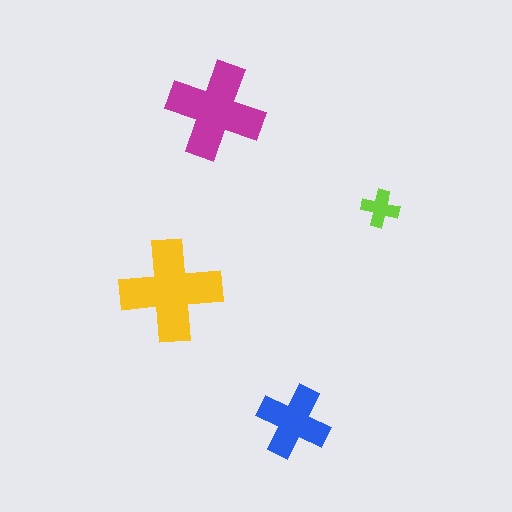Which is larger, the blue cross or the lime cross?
The blue one.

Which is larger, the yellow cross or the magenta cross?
The yellow one.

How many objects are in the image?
There are 4 objects in the image.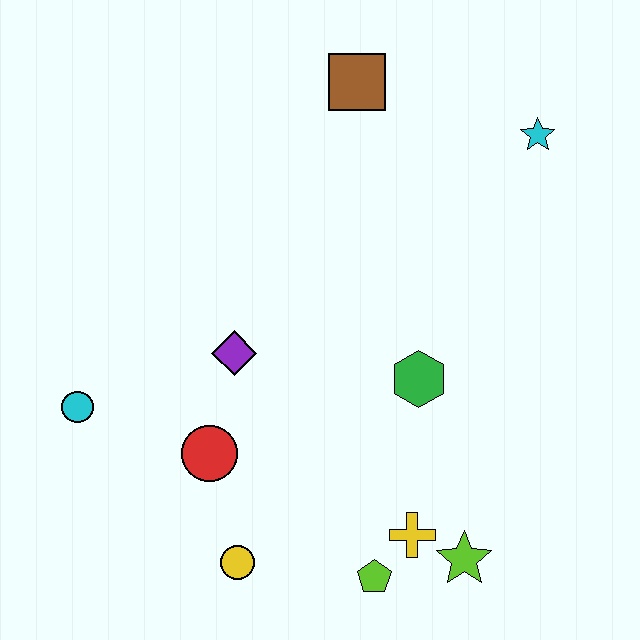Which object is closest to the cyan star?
The brown square is closest to the cyan star.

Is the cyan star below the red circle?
No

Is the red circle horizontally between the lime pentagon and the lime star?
No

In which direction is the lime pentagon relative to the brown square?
The lime pentagon is below the brown square.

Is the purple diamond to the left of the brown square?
Yes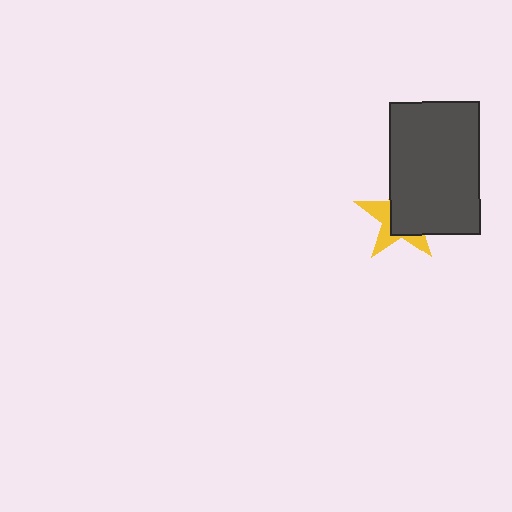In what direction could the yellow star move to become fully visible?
The yellow star could move toward the lower-left. That would shift it out from behind the dark gray rectangle entirely.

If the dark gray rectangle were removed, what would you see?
You would see the complete yellow star.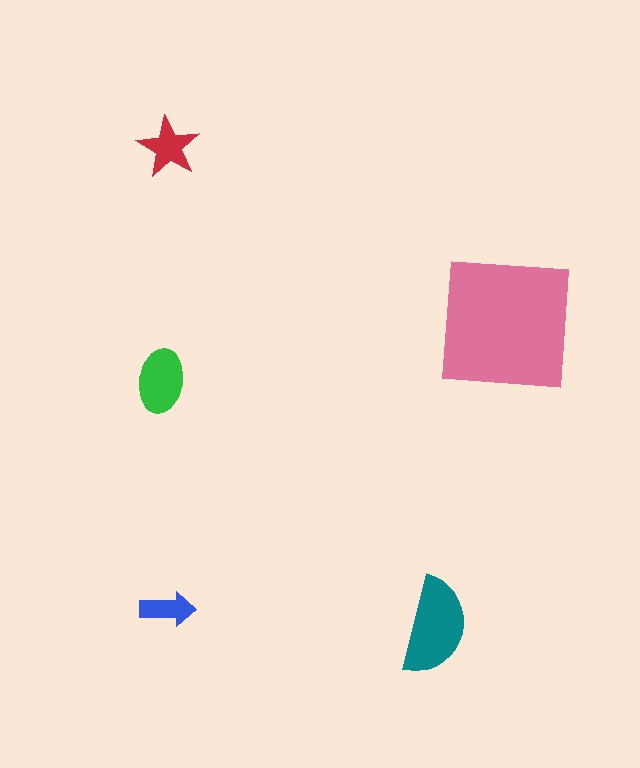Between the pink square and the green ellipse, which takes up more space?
The pink square.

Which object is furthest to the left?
The green ellipse is leftmost.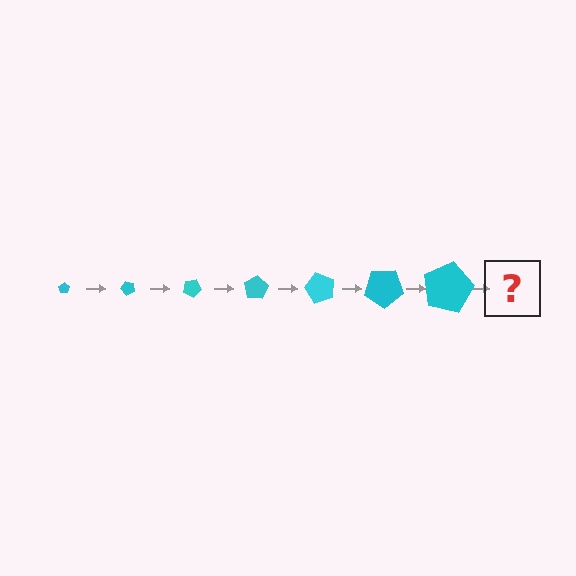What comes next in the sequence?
The next element should be a pentagon, larger than the previous one and rotated 350 degrees from the start.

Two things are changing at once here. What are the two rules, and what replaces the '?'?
The two rules are that the pentagon grows larger each step and it rotates 50 degrees each step. The '?' should be a pentagon, larger than the previous one and rotated 350 degrees from the start.